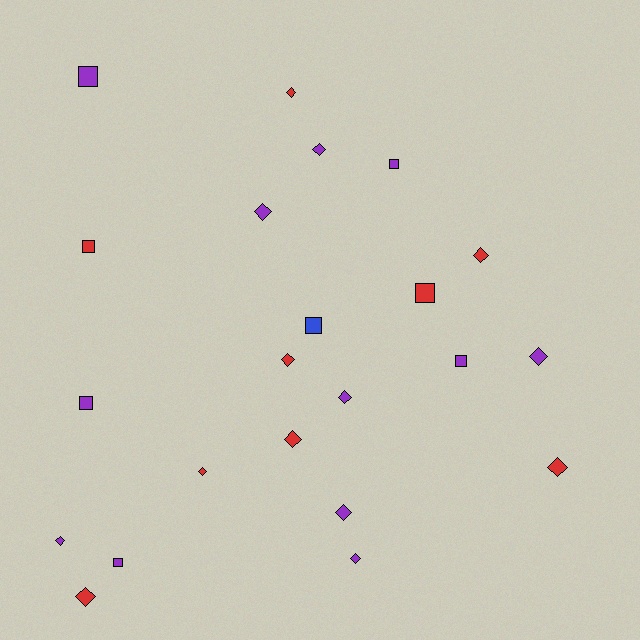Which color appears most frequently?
Purple, with 12 objects.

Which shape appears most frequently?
Diamond, with 14 objects.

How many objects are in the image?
There are 22 objects.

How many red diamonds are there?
There are 7 red diamonds.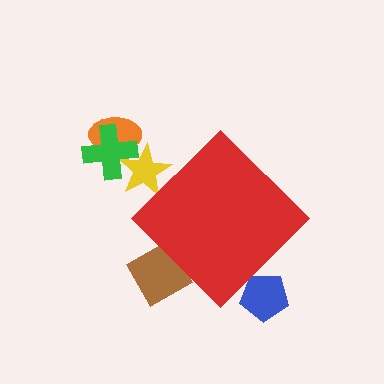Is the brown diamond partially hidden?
Yes, the brown diamond is partially hidden behind the red diamond.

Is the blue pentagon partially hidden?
Yes, the blue pentagon is partially hidden behind the red diamond.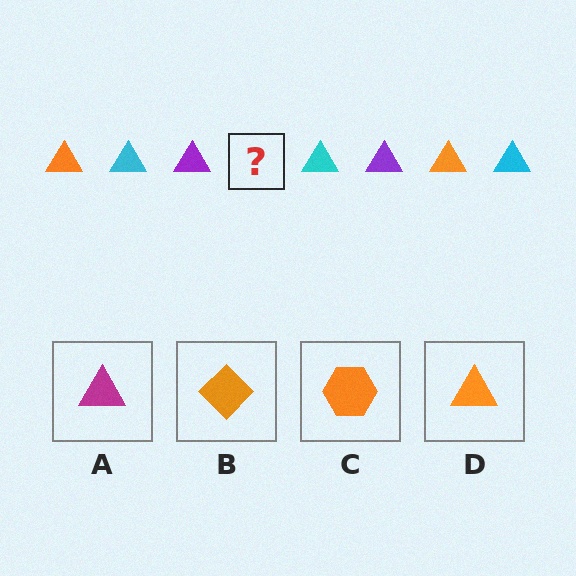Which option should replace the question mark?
Option D.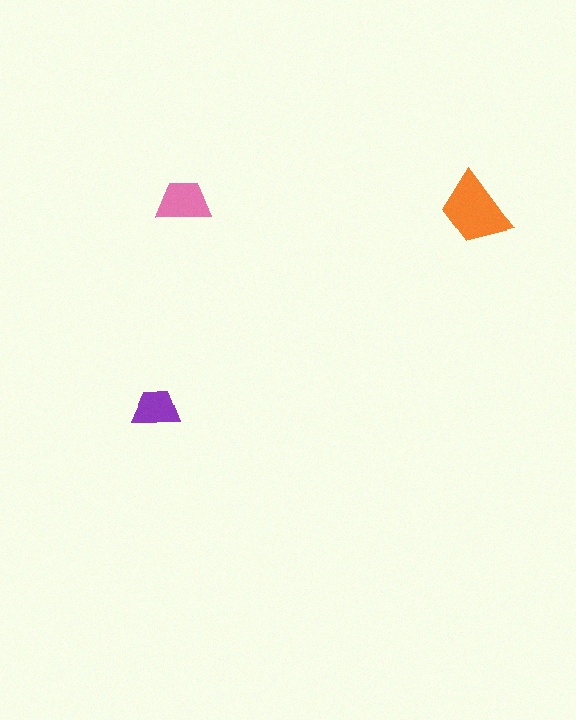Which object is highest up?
The pink trapezoid is topmost.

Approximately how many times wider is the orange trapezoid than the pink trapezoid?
About 1.5 times wider.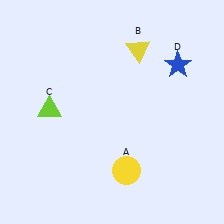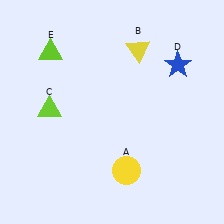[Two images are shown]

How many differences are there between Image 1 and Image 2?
There is 1 difference between the two images.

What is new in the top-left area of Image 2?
A lime triangle (E) was added in the top-left area of Image 2.